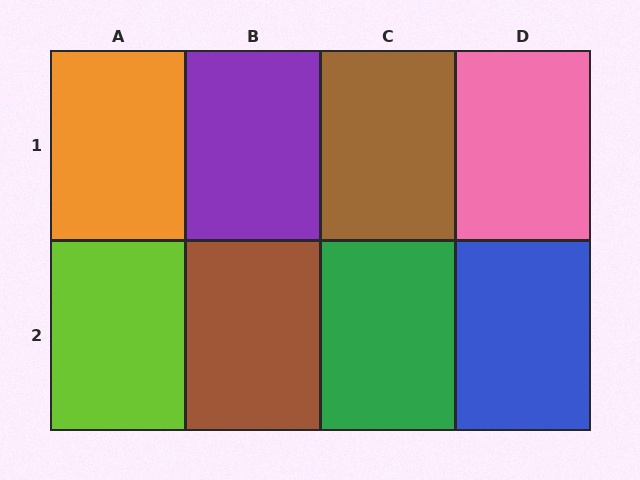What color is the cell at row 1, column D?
Pink.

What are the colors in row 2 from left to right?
Lime, brown, green, blue.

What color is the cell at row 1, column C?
Brown.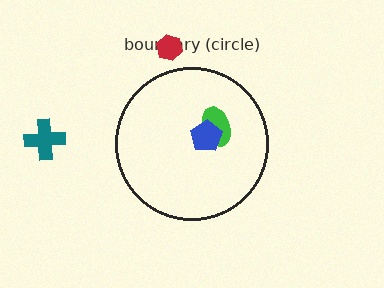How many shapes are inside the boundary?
2 inside, 2 outside.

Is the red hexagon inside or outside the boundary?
Outside.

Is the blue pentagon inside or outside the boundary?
Inside.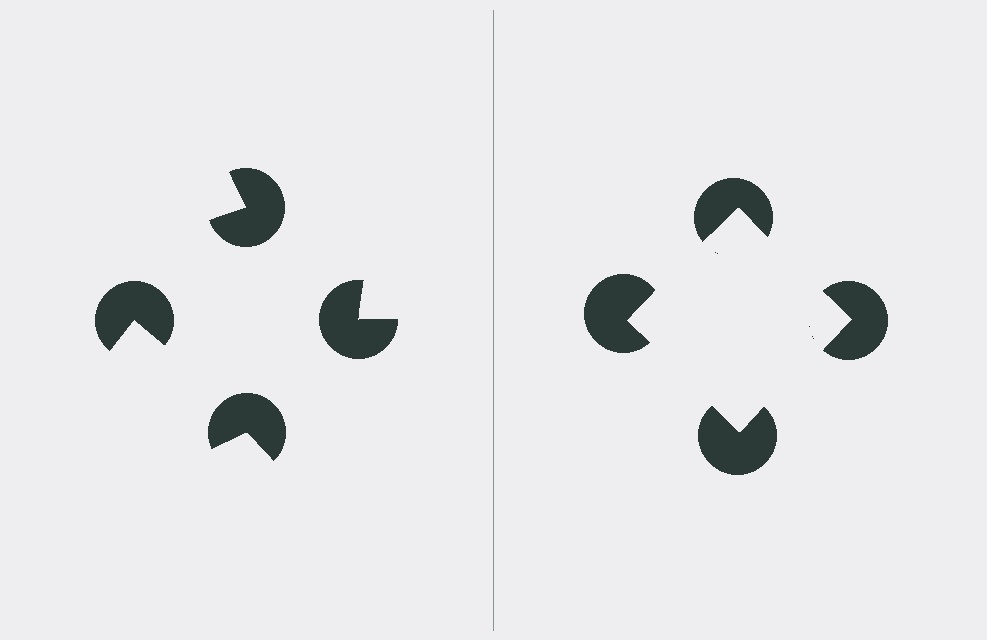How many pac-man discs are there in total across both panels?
8 — 4 on each side.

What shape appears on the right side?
An illusory square.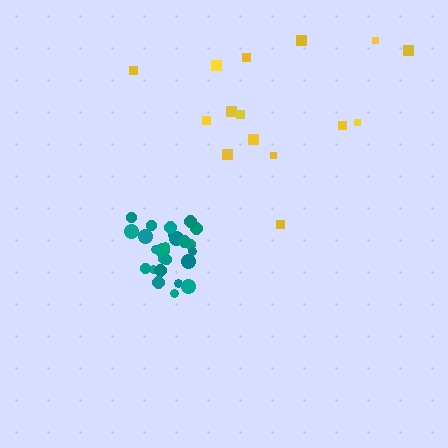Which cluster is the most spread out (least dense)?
Yellow.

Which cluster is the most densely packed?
Teal.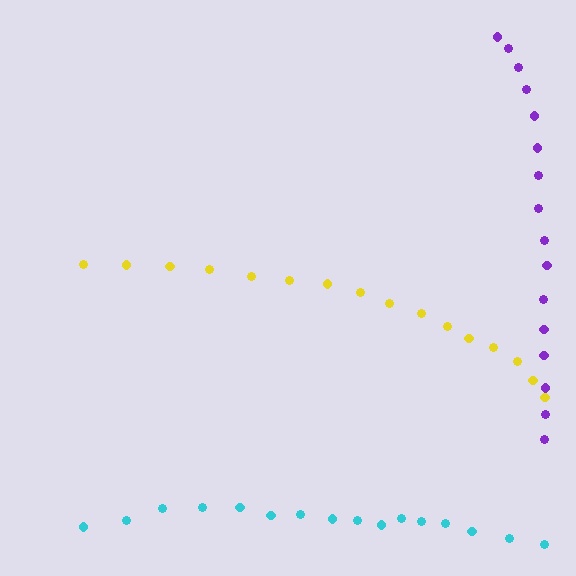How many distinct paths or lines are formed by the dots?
There are 3 distinct paths.